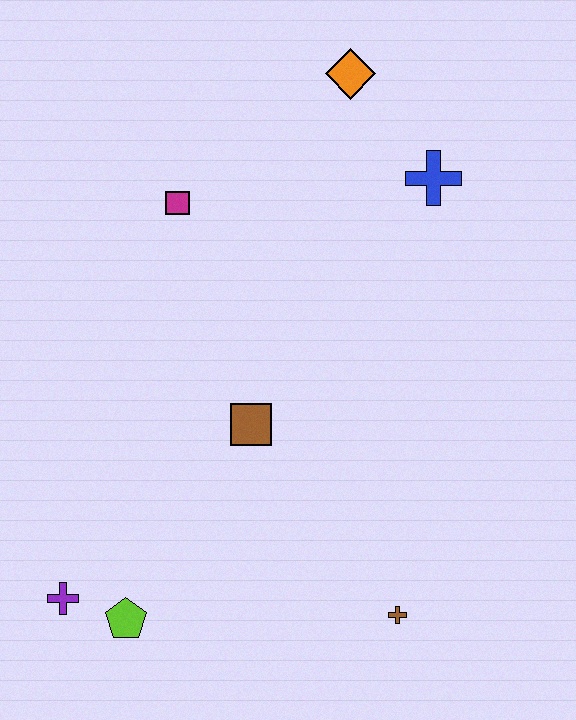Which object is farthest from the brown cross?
The orange diamond is farthest from the brown cross.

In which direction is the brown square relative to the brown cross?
The brown square is above the brown cross.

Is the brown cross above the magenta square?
No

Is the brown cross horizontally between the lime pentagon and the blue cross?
Yes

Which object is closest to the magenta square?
The orange diamond is closest to the magenta square.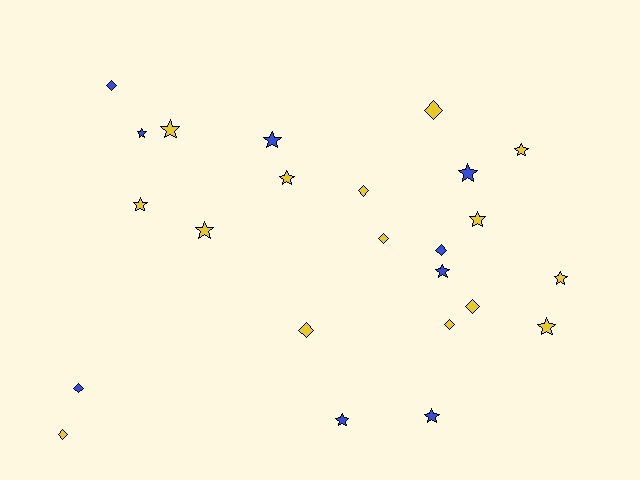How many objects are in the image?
There are 24 objects.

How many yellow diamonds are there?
There are 7 yellow diamonds.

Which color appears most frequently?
Yellow, with 15 objects.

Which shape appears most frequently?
Star, with 14 objects.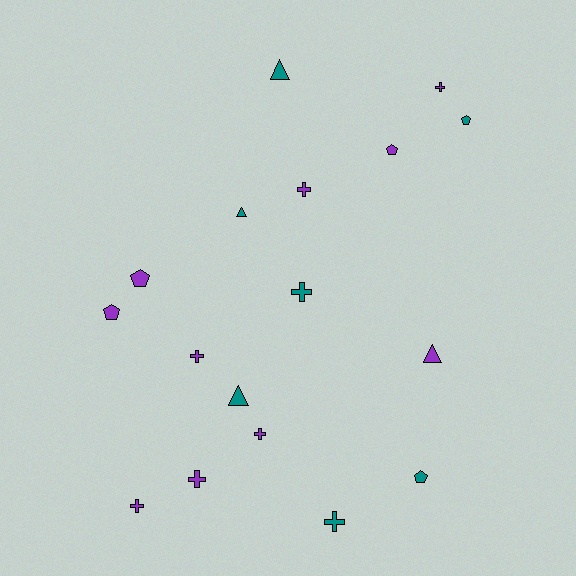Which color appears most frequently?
Purple, with 10 objects.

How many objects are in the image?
There are 17 objects.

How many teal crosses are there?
There are 2 teal crosses.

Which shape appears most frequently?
Cross, with 8 objects.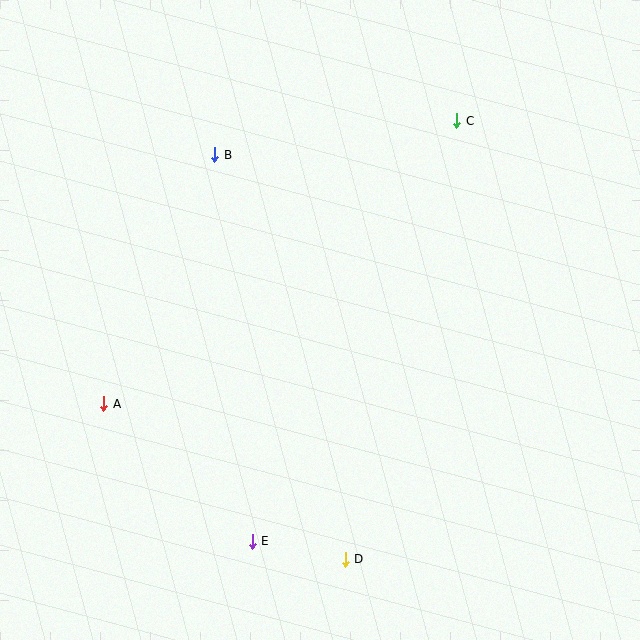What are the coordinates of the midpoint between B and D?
The midpoint between B and D is at (280, 357).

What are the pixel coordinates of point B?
Point B is at (215, 155).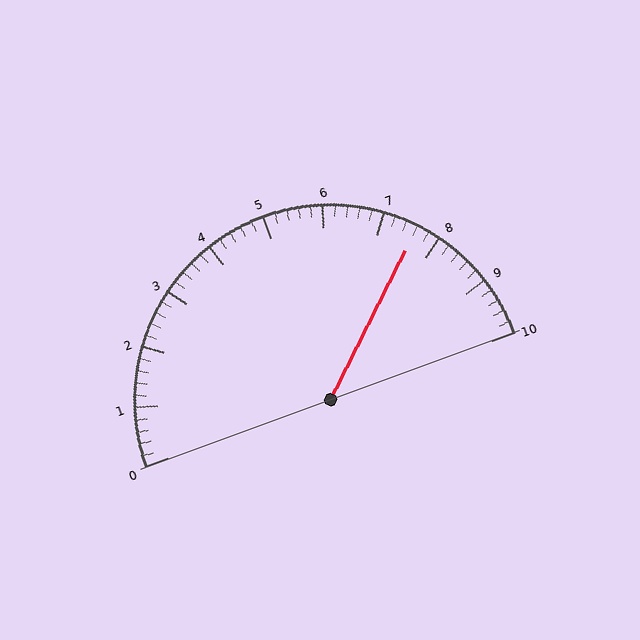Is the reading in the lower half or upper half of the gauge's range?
The reading is in the upper half of the range (0 to 10).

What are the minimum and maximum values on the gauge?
The gauge ranges from 0 to 10.